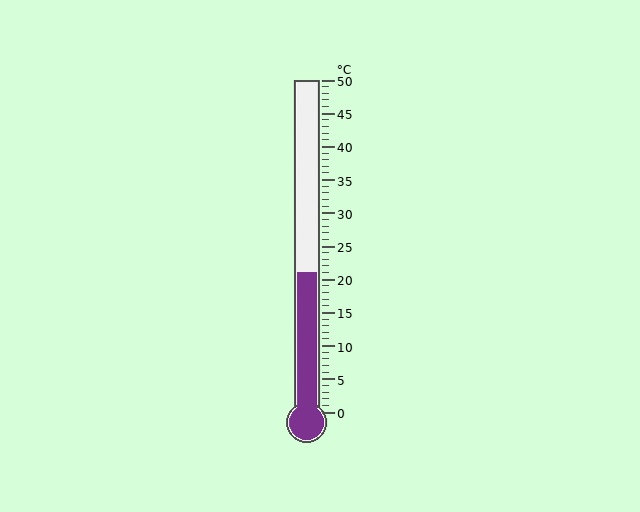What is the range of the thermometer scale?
The thermometer scale ranges from 0°C to 50°C.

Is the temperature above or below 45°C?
The temperature is below 45°C.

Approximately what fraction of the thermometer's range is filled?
The thermometer is filled to approximately 40% of its range.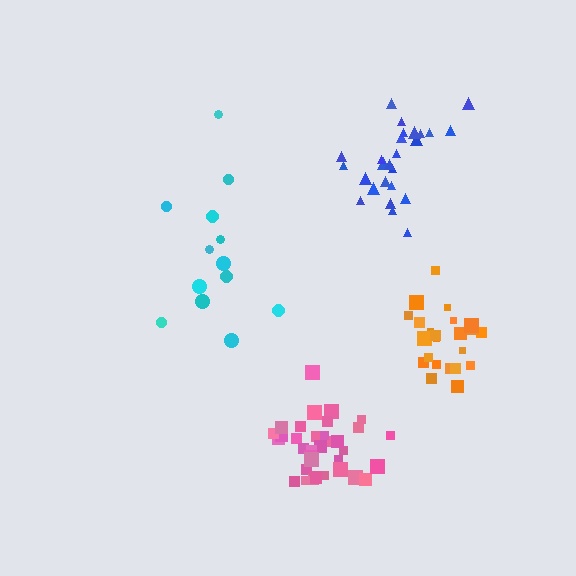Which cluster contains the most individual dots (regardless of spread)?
Pink (35).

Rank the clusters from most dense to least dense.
pink, orange, blue, cyan.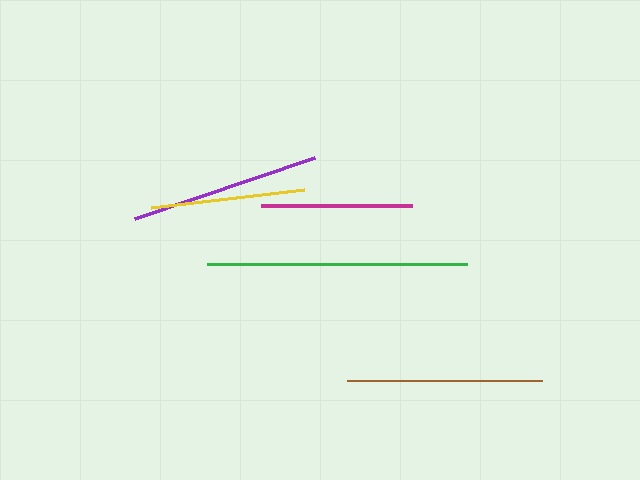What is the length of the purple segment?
The purple segment is approximately 189 pixels long.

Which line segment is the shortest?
The magenta line is the shortest at approximately 151 pixels.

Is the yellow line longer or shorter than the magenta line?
The yellow line is longer than the magenta line.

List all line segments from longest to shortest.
From longest to shortest: green, brown, purple, yellow, magenta.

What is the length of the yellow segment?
The yellow segment is approximately 154 pixels long.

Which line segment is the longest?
The green line is the longest at approximately 260 pixels.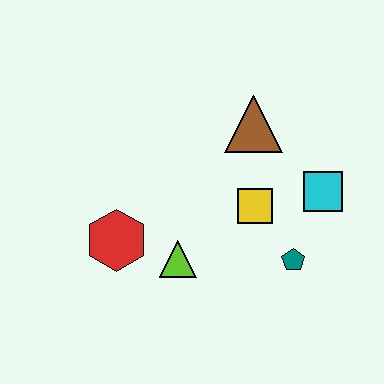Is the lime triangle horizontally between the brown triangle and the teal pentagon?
No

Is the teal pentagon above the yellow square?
No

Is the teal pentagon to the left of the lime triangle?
No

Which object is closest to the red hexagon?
The lime triangle is closest to the red hexagon.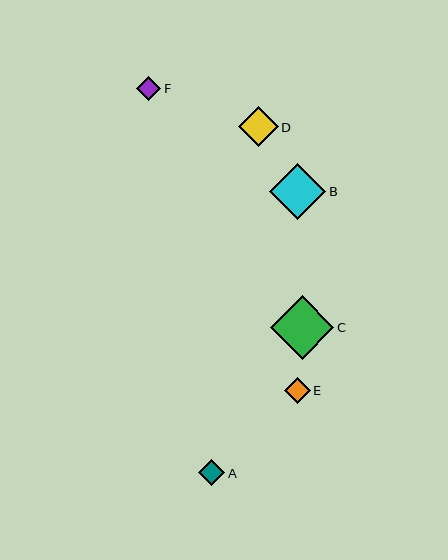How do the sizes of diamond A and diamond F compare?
Diamond A and diamond F are approximately the same size.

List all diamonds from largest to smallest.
From largest to smallest: C, B, D, A, E, F.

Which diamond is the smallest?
Diamond F is the smallest with a size of approximately 24 pixels.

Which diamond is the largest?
Diamond C is the largest with a size of approximately 63 pixels.